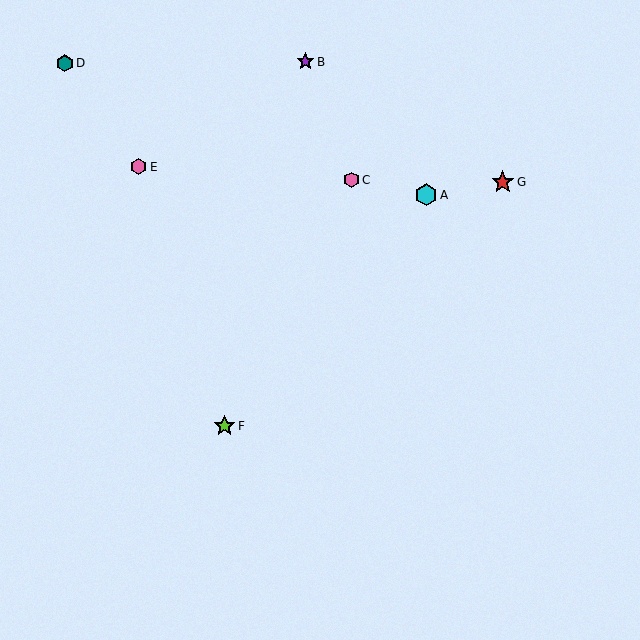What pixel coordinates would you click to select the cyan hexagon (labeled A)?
Click at (426, 195) to select the cyan hexagon A.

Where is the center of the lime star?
The center of the lime star is at (225, 426).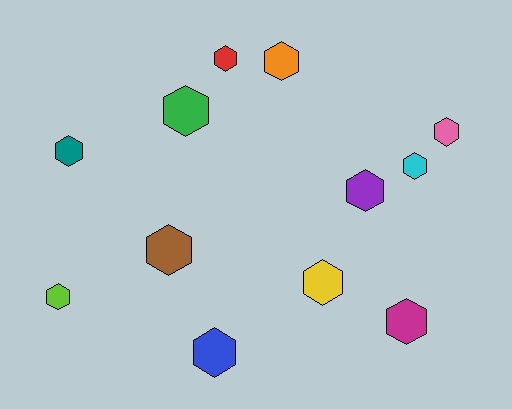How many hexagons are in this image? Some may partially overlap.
There are 12 hexagons.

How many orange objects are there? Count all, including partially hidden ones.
There is 1 orange object.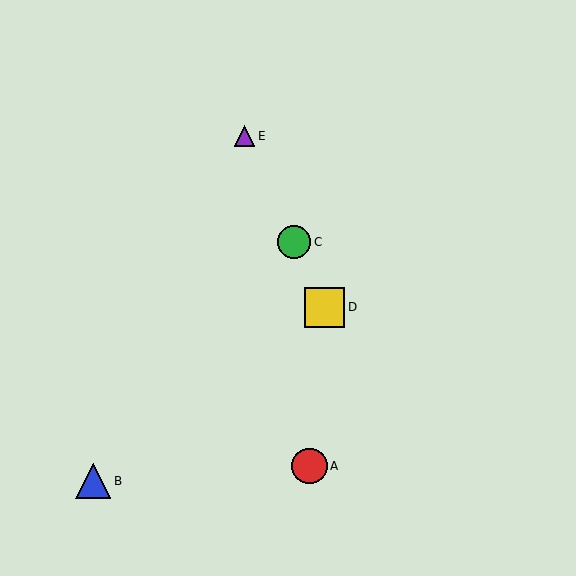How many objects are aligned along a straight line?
3 objects (C, D, E) are aligned along a straight line.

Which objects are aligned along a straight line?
Objects C, D, E are aligned along a straight line.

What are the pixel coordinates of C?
Object C is at (294, 242).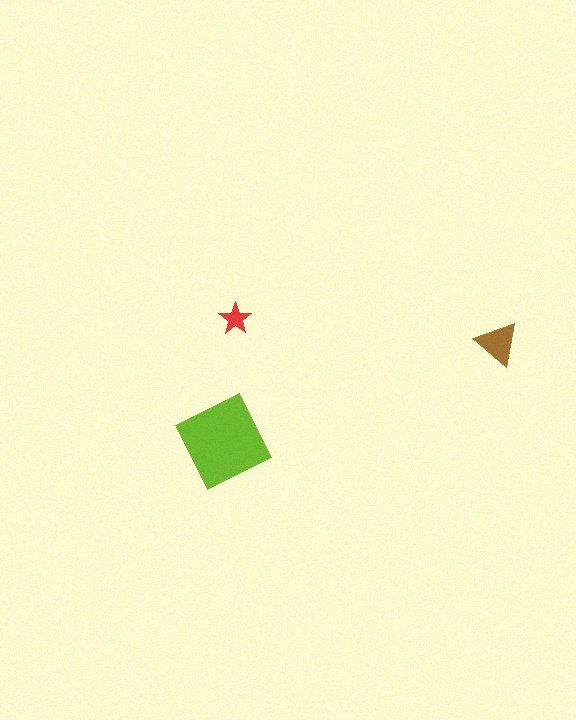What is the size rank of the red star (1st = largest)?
3rd.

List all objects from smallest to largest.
The red star, the brown triangle, the lime diamond.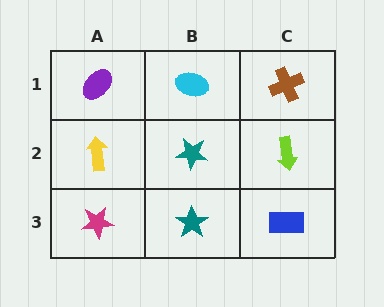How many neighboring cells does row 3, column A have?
2.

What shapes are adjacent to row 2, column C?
A brown cross (row 1, column C), a blue rectangle (row 3, column C), a teal star (row 2, column B).